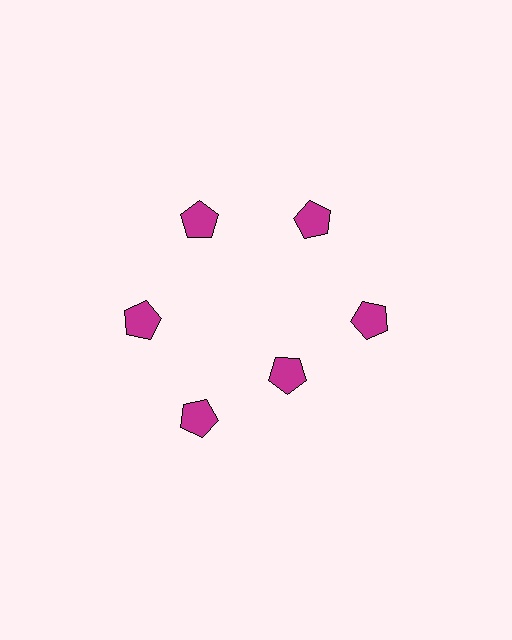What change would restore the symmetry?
The symmetry would be restored by moving it outward, back onto the ring so that all 6 pentagons sit at equal angles and equal distance from the center.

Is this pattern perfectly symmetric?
No. The 6 magenta pentagons are arranged in a ring, but one element near the 5 o'clock position is pulled inward toward the center, breaking the 6-fold rotational symmetry.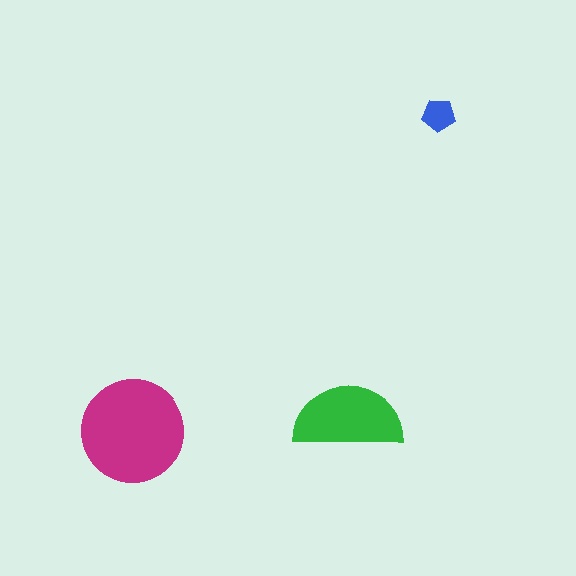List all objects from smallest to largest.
The blue pentagon, the green semicircle, the magenta circle.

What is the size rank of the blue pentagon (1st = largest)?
3rd.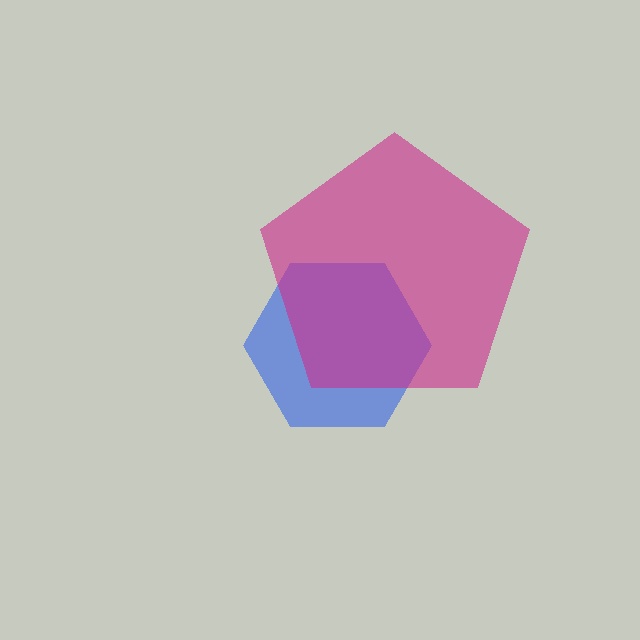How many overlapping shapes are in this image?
There are 2 overlapping shapes in the image.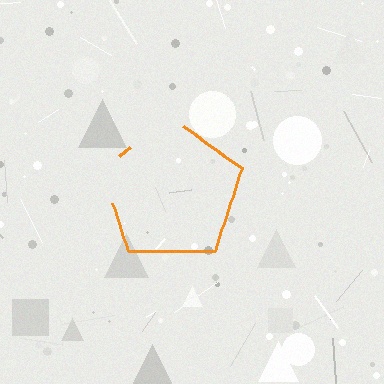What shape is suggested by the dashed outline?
The dashed outline suggests a pentagon.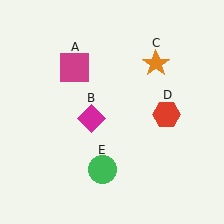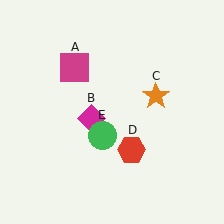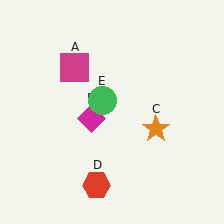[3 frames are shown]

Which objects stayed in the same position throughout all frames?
Magenta square (object A) and magenta diamond (object B) remained stationary.